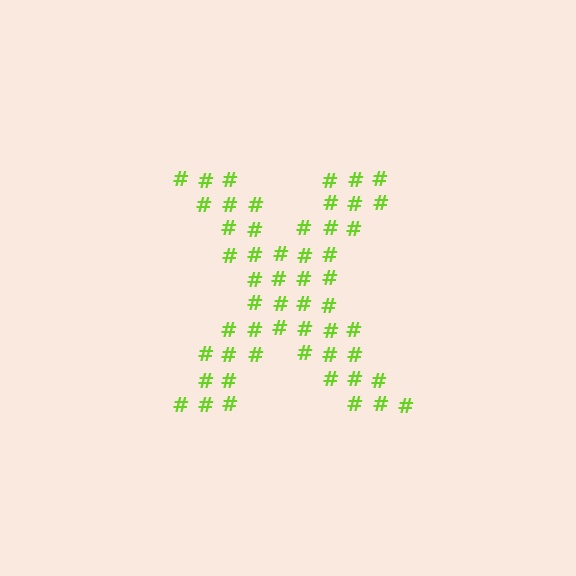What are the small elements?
The small elements are hash symbols.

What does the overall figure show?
The overall figure shows the letter X.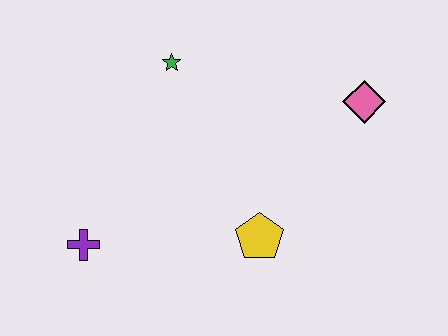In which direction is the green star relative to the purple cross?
The green star is above the purple cross.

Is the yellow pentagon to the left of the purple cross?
No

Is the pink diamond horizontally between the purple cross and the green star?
No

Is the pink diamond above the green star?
No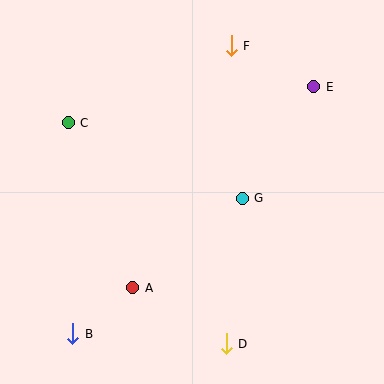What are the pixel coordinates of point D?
Point D is at (226, 344).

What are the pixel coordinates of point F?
Point F is at (231, 46).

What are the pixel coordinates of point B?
Point B is at (73, 334).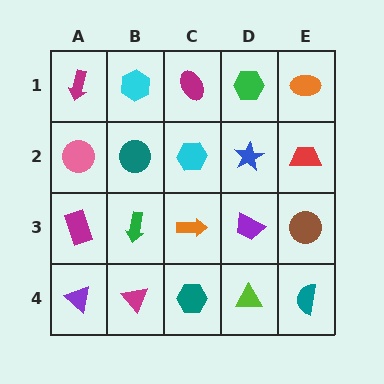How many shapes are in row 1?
5 shapes.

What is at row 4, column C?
A teal hexagon.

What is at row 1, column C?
A magenta ellipse.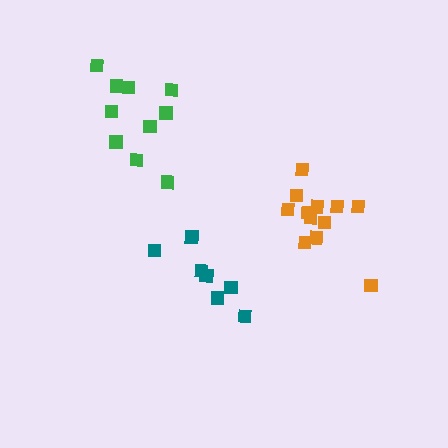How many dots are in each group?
Group 1: 7 dots, Group 2: 12 dots, Group 3: 10 dots (29 total).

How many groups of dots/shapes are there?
There are 3 groups.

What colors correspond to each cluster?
The clusters are colored: teal, orange, green.